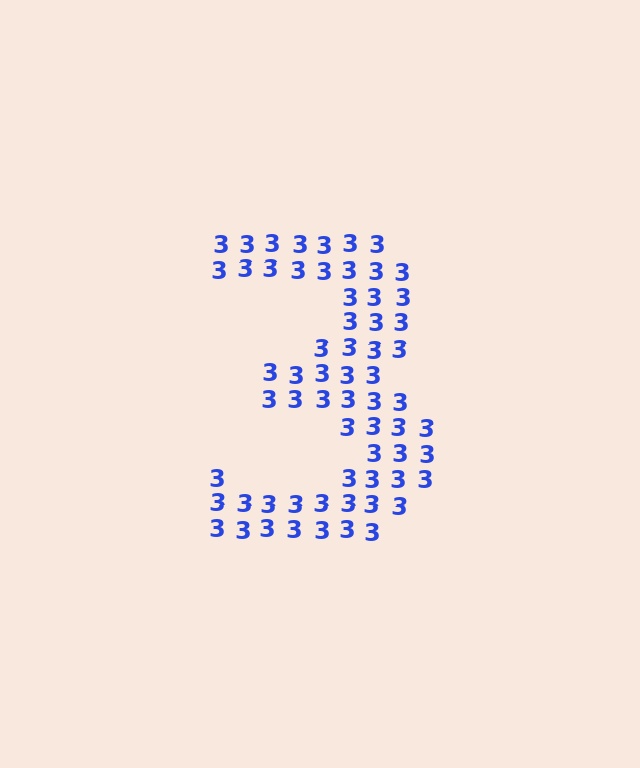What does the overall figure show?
The overall figure shows the digit 3.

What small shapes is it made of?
It is made of small digit 3's.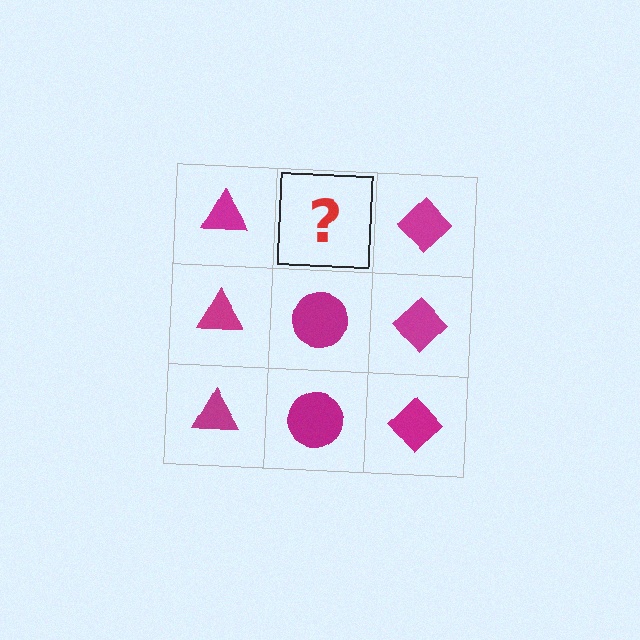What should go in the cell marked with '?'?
The missing cell should contain a magenta circle.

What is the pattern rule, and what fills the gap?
The rule is that each column has a consistent shape. The gap should be filled with a magenta circle.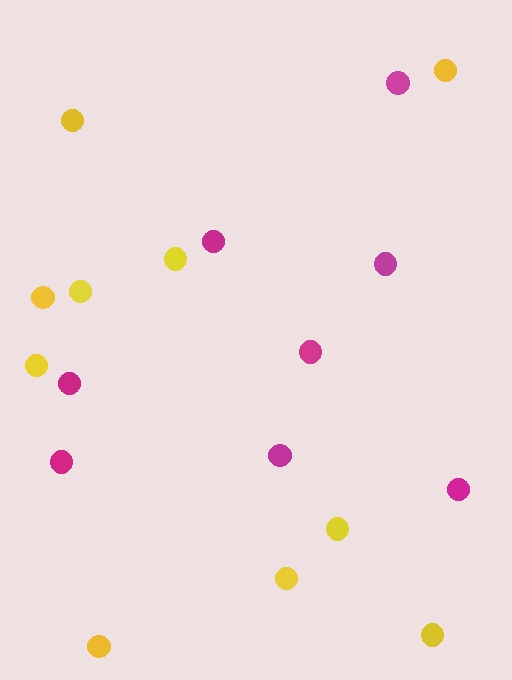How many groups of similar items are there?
There are 2 groups: one group of magenta circles (8) and one group of yellow circles (10).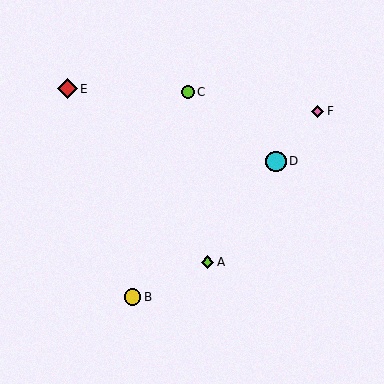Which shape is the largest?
The cyan circle (labeled D) is the largest.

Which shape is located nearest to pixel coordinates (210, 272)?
The lime diamond (labeled A) at (208, 262) is nearest to that location.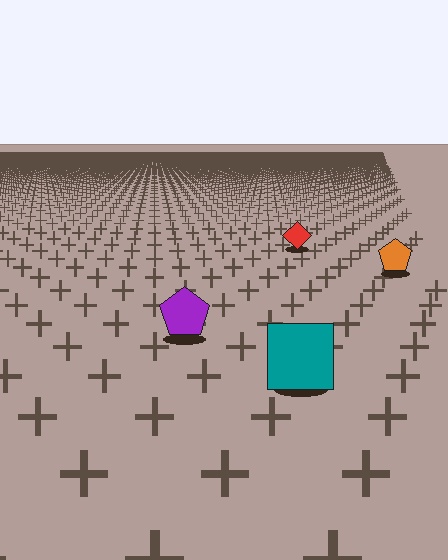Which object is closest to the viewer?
The teal square is closest. The texture marks near it are larger and more spread out.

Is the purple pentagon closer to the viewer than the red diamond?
Yes. The purple pentagon is closer — you can tell from the texture gradient: the ground texture is coarser near it.